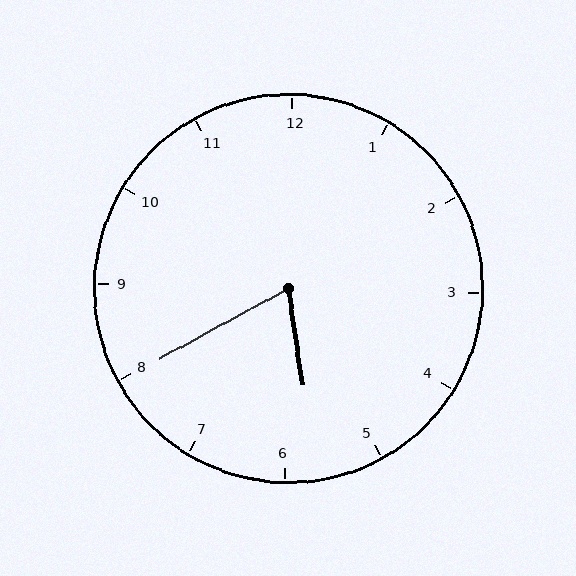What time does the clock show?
5:40.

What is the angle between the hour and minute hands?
Approximately 70 degrees.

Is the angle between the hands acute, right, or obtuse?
It is acute.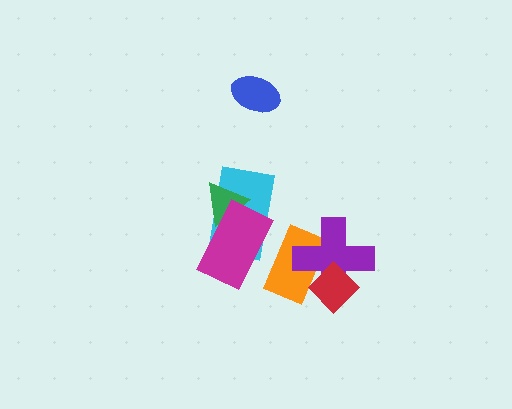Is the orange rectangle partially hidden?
Yes, it is partially covered by another shape.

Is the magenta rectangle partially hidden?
No, no other shape covers it.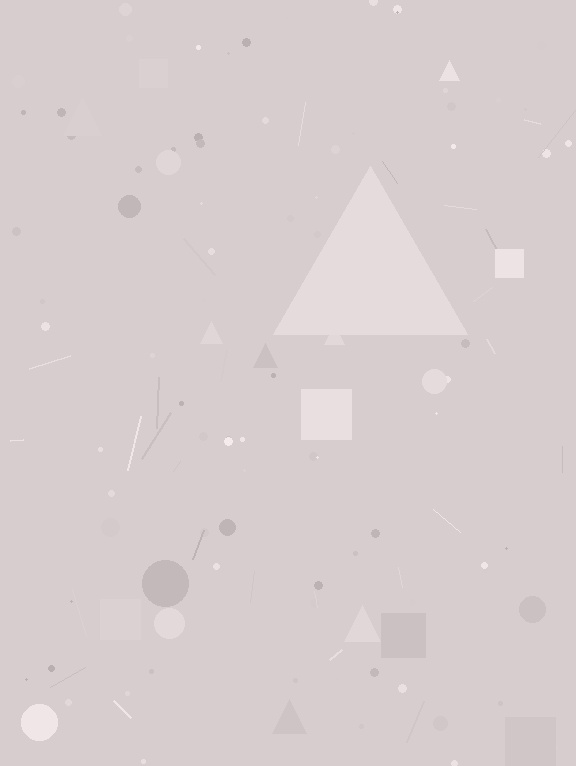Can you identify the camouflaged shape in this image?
The camouflaged shape is a triangle.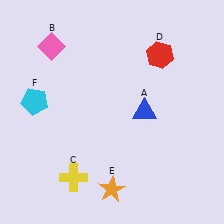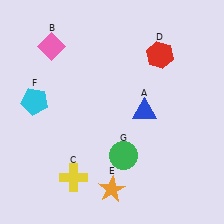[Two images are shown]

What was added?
A green circle (G) was added in Image 2.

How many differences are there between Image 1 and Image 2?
There is 1 difference between the two images.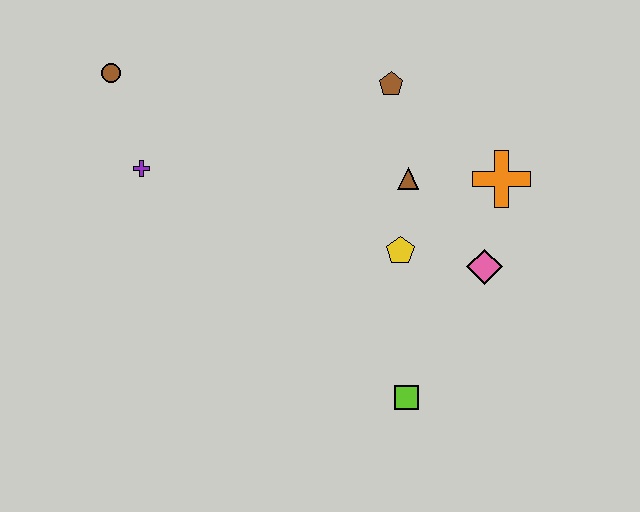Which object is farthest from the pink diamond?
The brown circle is farthest from the pink diamond.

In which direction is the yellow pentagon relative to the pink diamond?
The yellow pentagon is to the left of the pink diamond.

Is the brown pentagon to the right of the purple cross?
Yes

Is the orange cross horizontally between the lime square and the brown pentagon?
No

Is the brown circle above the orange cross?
Yes